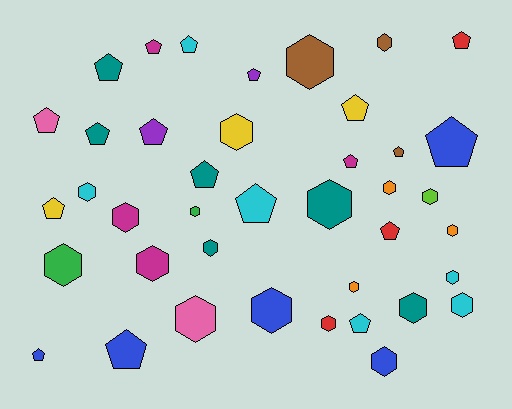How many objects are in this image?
There are 40 objects.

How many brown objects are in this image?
There are 3 brown objects.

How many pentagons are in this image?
There are 19 pentagons.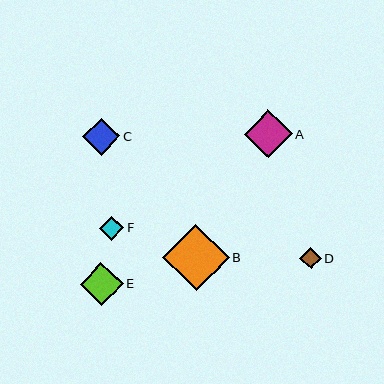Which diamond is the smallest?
Diamond D is the smallest with a size of approximately 21 pixels.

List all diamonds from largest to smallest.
From largest to smallest: B, A, E, C, F, D.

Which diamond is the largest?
Diamond B is the largest with a size of approximately 67 pixels.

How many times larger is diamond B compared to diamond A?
Diamond B is approximately 1.4 times the size of diamond A.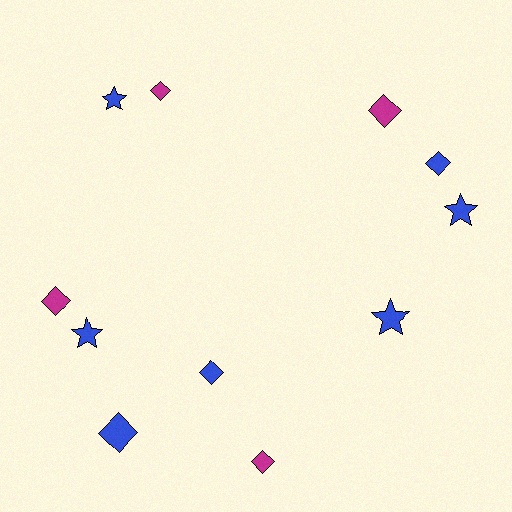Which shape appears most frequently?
Diamond, with 7 objects.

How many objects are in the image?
There are 11 objects.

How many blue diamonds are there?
There are 3 blue diamonds.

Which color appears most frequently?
Blue, with 7 objects.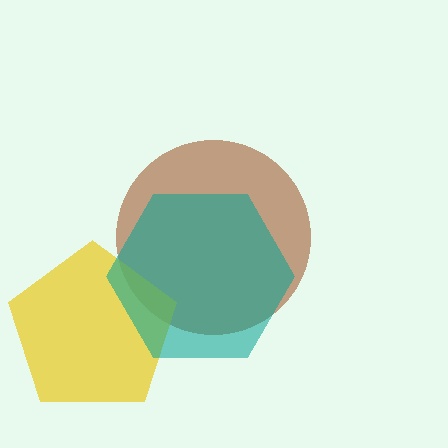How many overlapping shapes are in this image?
There are 3 overlapping shapes in the image.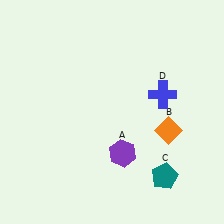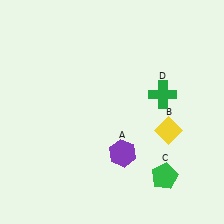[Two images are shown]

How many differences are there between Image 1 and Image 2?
There are 3 differences between the two images.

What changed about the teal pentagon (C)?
In Image 1, C is teal. In Image 2, it changed to green.